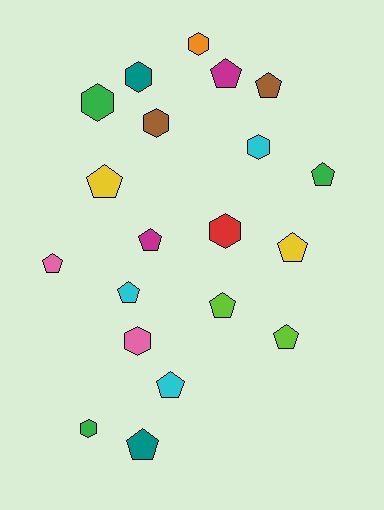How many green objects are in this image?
There are 3 green objects.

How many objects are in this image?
There are 20 objects.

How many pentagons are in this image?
There are 12 pentagons.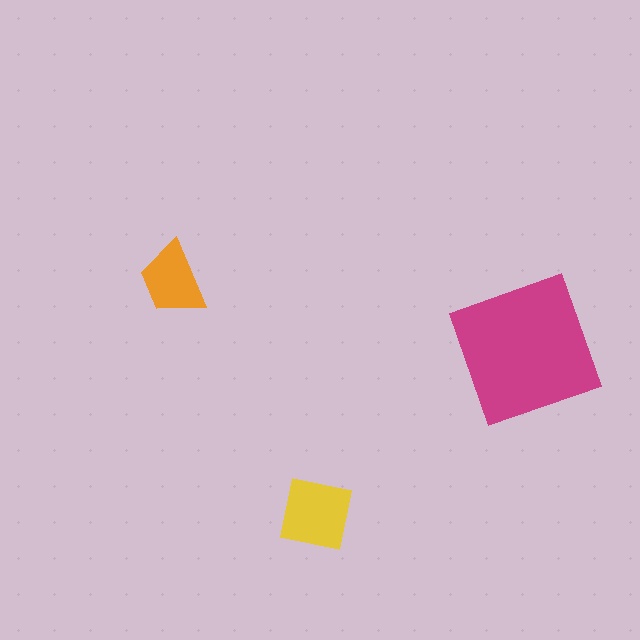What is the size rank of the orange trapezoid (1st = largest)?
3rd.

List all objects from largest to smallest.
The magenta square, the yellow square, the orange trapezoid.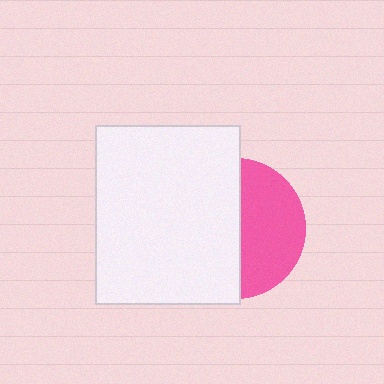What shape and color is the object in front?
The object in front is a white rectangle.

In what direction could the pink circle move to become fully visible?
The pink circle could move right. That would shift it out from behind the white rectangle entirely.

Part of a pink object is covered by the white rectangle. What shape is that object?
It is a circle.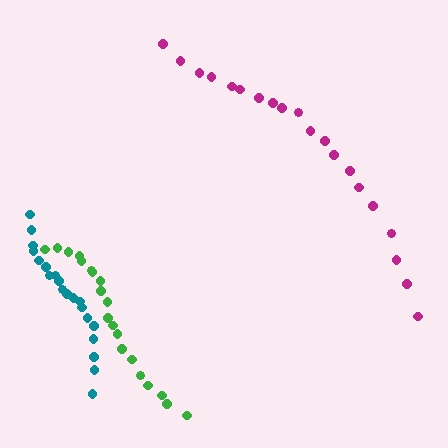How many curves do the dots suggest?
There are 3 distinct paths.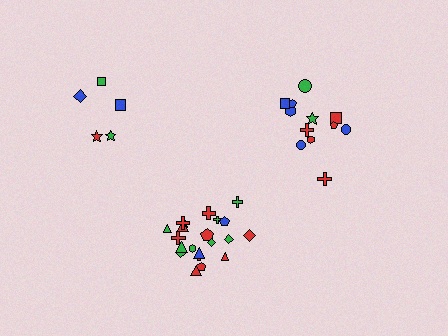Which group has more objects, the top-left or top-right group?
The top-right group.